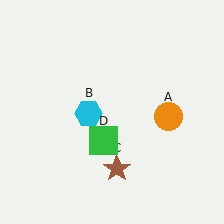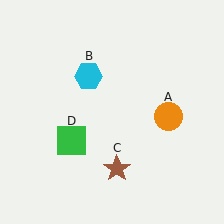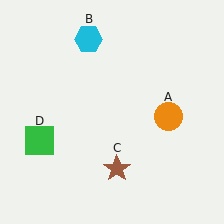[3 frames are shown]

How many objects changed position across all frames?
2 objects changed position: cyan hexagon (object B), green square (object D).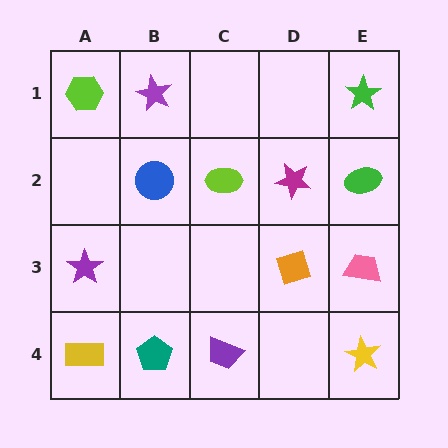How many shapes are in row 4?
4 shapes.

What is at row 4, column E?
A yellow star.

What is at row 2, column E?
A green ellipse.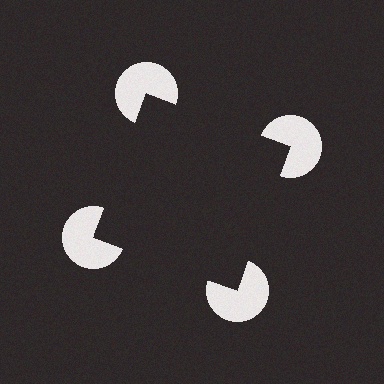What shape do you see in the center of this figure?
An illusory square — its edges are inferred from the aligned wedge cuts in the pac-man discs, not physically drawn.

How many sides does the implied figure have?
4 sides.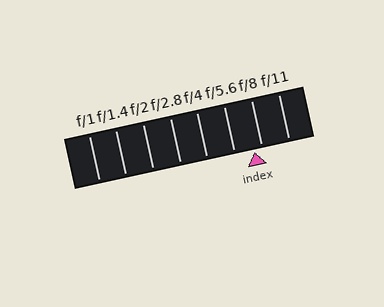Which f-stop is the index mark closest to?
The index mark is closest to f/8.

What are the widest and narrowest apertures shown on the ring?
The widest aperture shown is f/1 and the narrowest is f/11.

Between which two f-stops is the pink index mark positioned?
The index mark is between f/5.6 and f/8.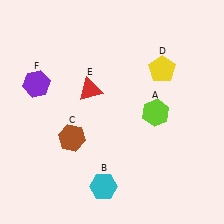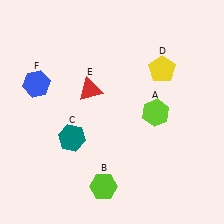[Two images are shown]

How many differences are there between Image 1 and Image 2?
There are 3 differences between the two images.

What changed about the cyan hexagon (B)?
In Image 1, B is cyan. In Image 2, it changed to lime.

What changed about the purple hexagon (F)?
In Image 1, F is purple. In Image 2, it changed to blue.